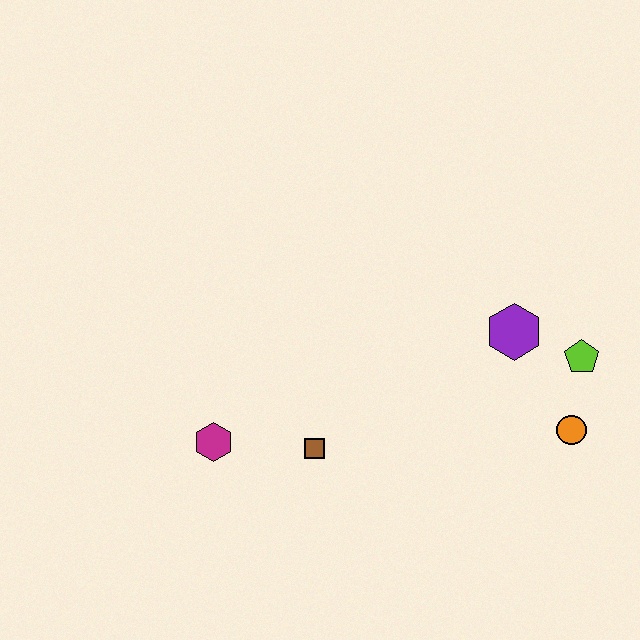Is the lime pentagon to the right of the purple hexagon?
Yes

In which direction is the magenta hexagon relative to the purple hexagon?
The magenta hexagon is to the left of the purple hexagon.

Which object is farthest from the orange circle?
The magenta hexagon is farthest from the orange circle.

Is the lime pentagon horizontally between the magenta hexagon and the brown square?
No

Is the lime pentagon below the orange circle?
No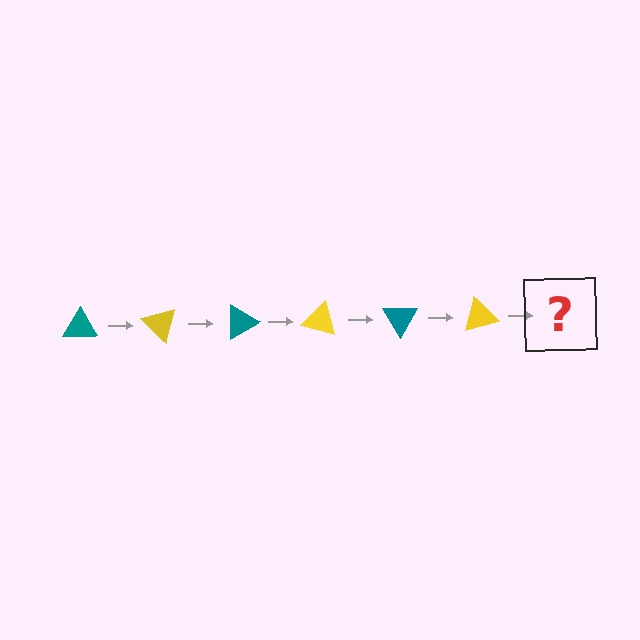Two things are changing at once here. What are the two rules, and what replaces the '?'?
The two rules are that it rotates 45 degrees each step and the color cycles through teal and yellow. The '?' should be a teal triangle, rotated 270 degrees from the start.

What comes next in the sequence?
The next element should be a teal triangle, rotated 270 degrees from the start.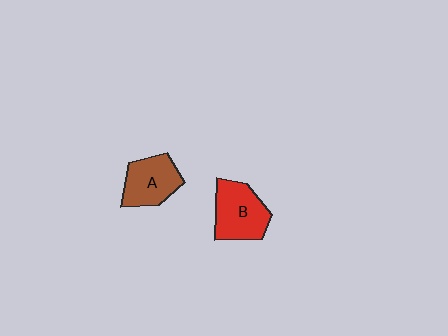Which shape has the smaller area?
Shape A (brown).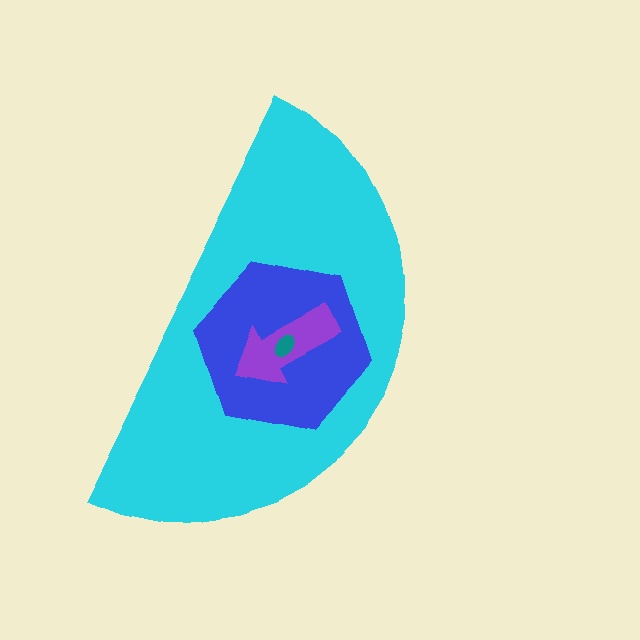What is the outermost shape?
The cyan semicircle.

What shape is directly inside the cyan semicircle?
The blue hexagon.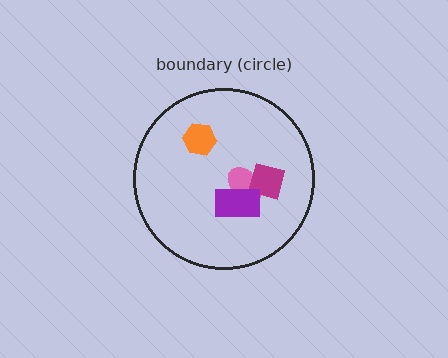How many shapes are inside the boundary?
4 inside, 0 outside.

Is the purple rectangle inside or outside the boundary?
Inside.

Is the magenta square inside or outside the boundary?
Inside.